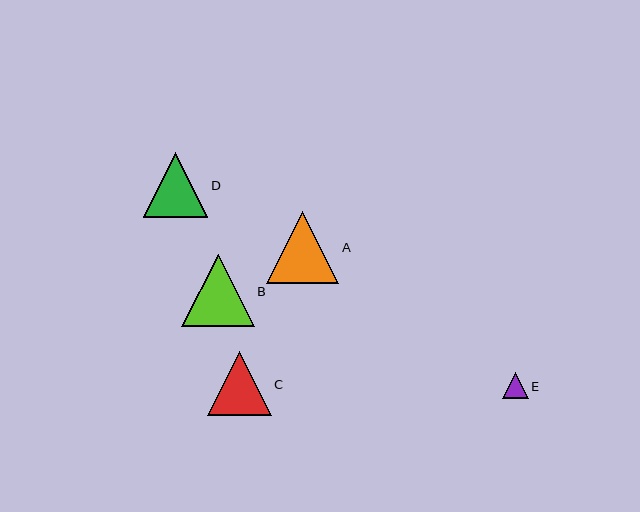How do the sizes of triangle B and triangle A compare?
Triangle B and triangle A are approximately the same size.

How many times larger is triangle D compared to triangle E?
Triangle D is approximately 2.5 times the size of triangle E.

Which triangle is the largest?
Triangle B is the largest with a size of approximately 73 pixels.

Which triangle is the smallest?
Triangle E is the smallest with a size of approximately 26 pixels.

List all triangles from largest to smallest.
From largest to smallest: B, A, D, C, E.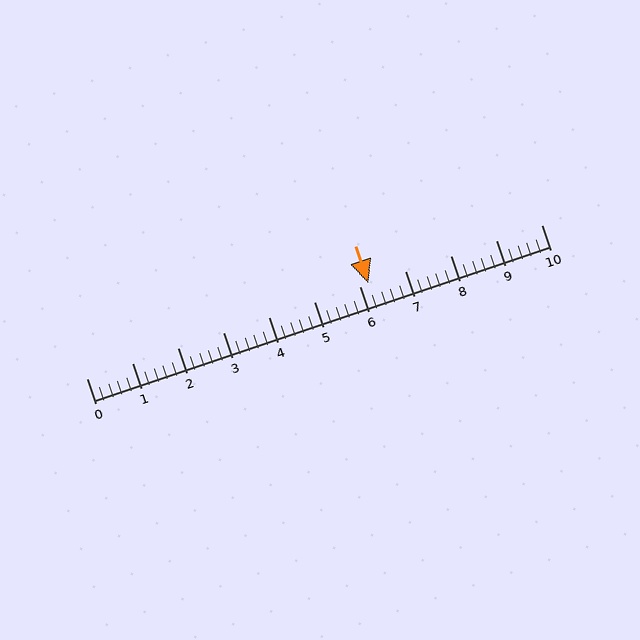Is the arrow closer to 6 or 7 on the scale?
The arrow is closer to 6.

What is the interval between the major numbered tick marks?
The major tick marks are spaced 1 units apart.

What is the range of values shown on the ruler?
The ruler shows values from 0 to 10.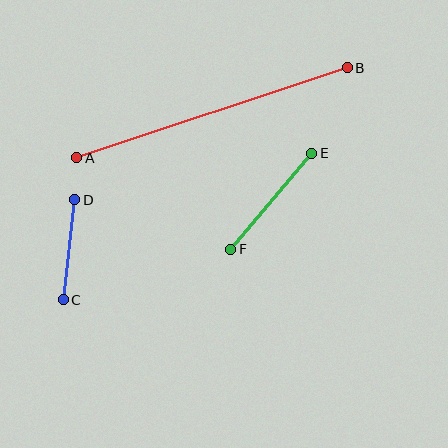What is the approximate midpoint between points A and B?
The midpoint is at approximately (212, 113) pixels.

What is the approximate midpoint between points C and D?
The midpoint is at approximately (69, 250) pixels.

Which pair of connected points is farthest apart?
Points A and B are farthest apart.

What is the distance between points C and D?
The distance is approximately 101 pixels.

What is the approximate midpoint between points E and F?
The midpoint is at approximately (271, 201) pixels.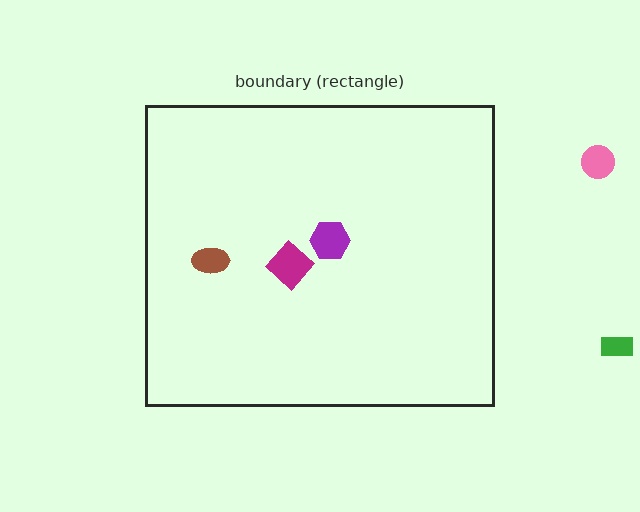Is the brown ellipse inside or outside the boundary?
Inside.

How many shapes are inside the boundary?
3 inside, 2 outside.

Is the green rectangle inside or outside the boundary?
Outside.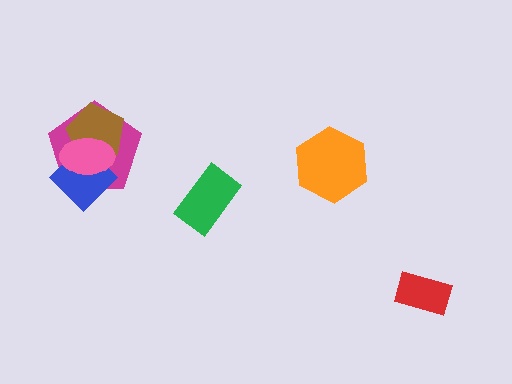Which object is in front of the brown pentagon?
The pink ellipse is in front of the brown pentagon.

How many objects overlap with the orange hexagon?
0 objects overlap with the orange hexagon.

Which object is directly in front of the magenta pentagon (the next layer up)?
The blue diamond is directly in front of the magenta pentagon.